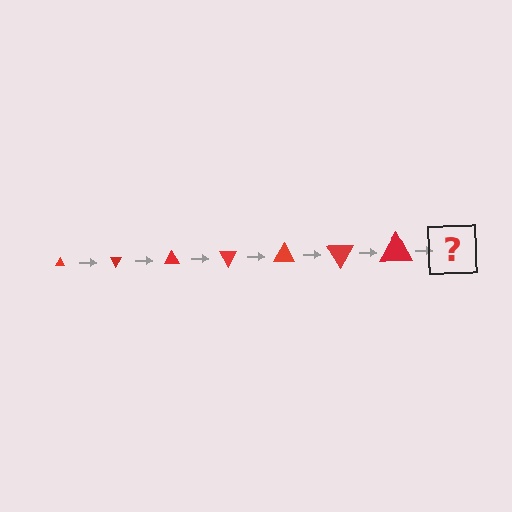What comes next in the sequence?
The next element should be a triangle, larger than the previous one and rotated 420 degrees from the start.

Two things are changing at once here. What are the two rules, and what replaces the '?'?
The two rules are that the triangle grows larger each step and it rotates 60 degrees each step. The '?' should be a triangle, larger than the previous one and rotated 420 degrees from the start.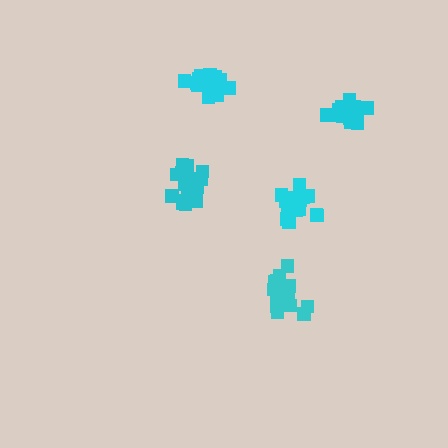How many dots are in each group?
Group 1: 17 dots, Group 2: 20 dots, Group 3: 17 dots, Group 4: 20 dots, Group 5: 17 dots (91 total).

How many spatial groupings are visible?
There are 5 spatial groupings.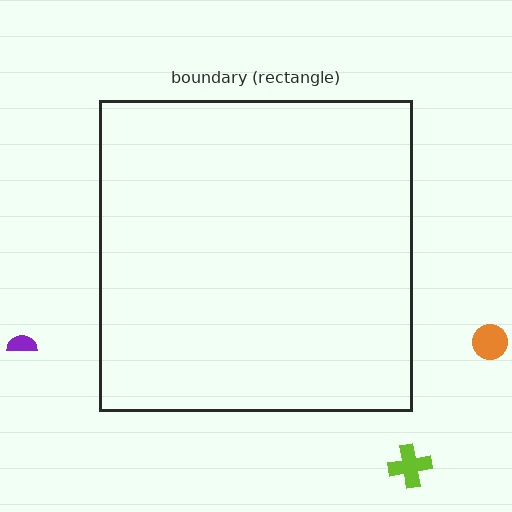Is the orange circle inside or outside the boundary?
Outside.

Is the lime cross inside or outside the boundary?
Outside.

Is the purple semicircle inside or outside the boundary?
Outside.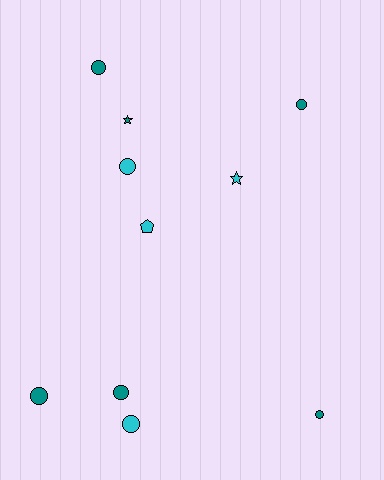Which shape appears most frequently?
Circle, with 7 objects.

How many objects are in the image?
There are 10 objects.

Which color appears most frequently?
Teal, with 6 objects.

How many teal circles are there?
There are 5 teal circles.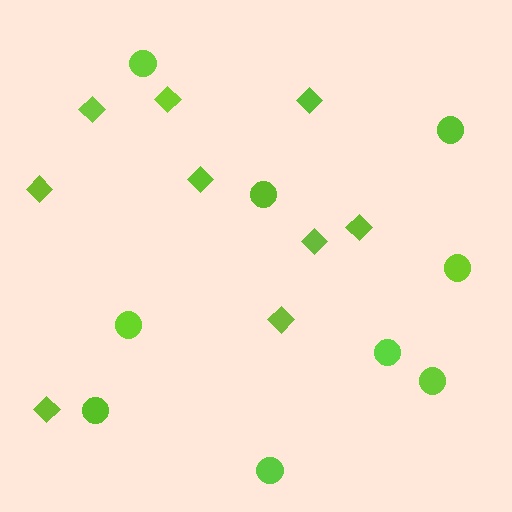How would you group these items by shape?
There are 2 groups: one group of diamonds (9) and one group of circles (9).